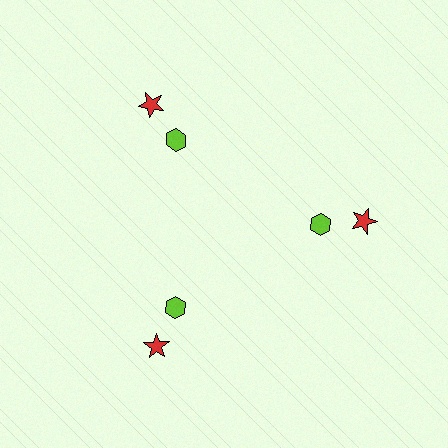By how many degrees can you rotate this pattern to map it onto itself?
The pattern maps onto itself every 120 degrees of rotation.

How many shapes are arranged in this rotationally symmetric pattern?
There are 6 shapes, arranged in 3 groups of 2.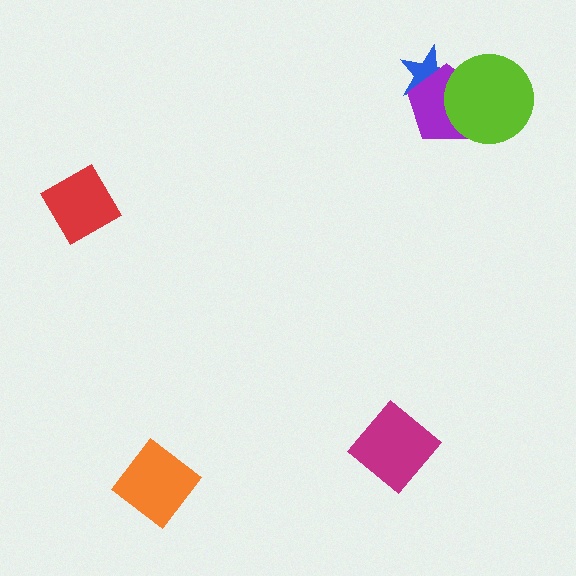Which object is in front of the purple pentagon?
The lime circle is in front of the purple pentagon.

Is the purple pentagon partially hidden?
Yes, it is partially covered by another shape.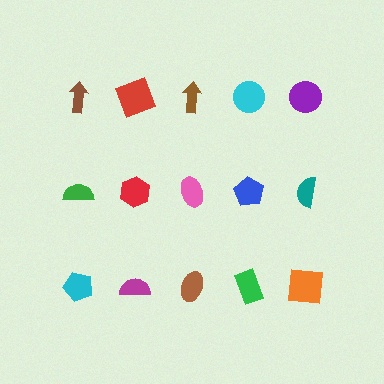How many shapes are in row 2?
5 shapes.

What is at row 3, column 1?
A cyan pentagon.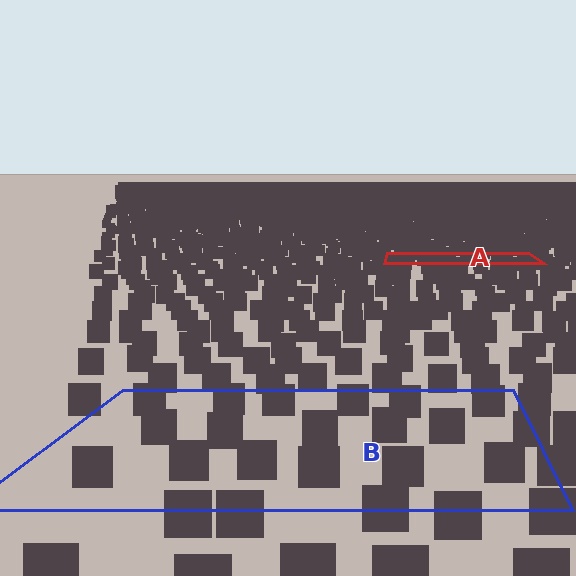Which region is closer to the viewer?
Region B is closer. The texture elements there are larger and more spread out.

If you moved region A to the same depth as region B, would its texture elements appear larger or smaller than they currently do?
They would appear larger. At a closer depth, the same texture elements are projected at a bigger on-screen size.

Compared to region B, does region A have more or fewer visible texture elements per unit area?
Region A has more texture elements per unit area — they are packed more densely because it is farther away.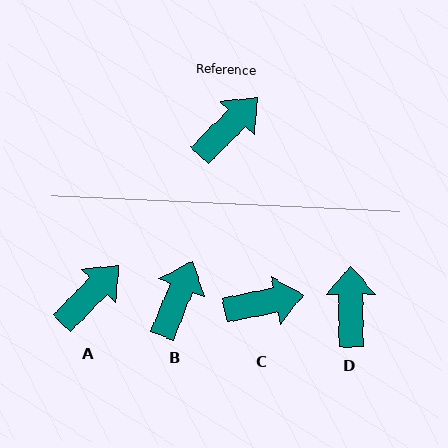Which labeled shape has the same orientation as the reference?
A.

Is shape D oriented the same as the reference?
No, it is off by about 45 degrees.